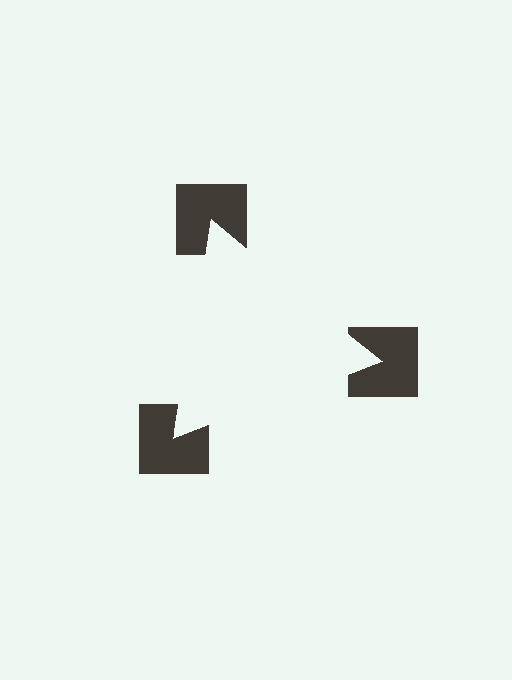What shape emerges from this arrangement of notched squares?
An illusory triangle — its edges are inferred from the aligned wedge cuts in the notched squares, not physically drawn.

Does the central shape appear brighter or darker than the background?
It typically appears slightly brighter than the background, even though no actual brightness change is drawn.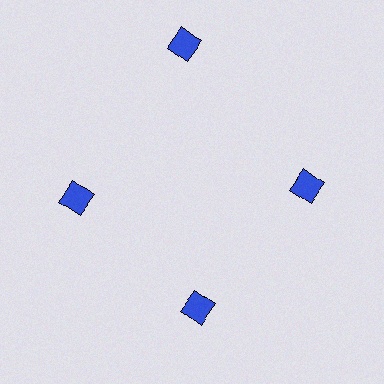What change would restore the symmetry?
The symmetry would be restored by moving it inward, back onto the ring so that all 4 squares sit at equal angles and equal distance from the center.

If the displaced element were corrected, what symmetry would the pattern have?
It would have 4-fold rotational symmetry — the pattern would map onto itself every 90 degrees.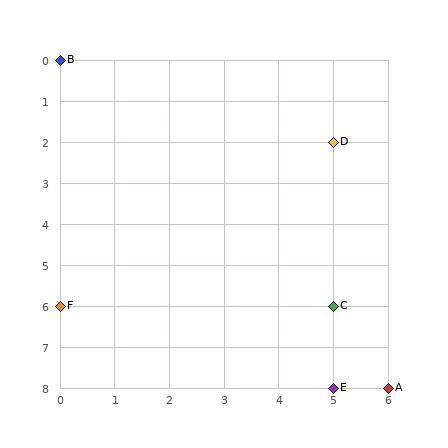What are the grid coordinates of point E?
Point E is at grid coordinates (5, 8).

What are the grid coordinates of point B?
Point B is at grid coordinates (0, 0).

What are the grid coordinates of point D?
Point D is at grid coordinates (5, 2).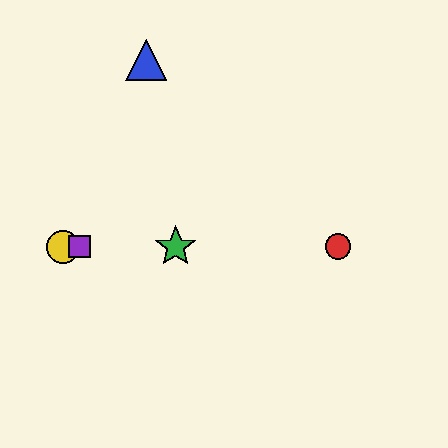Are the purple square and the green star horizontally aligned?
Yes, both are at y≈247.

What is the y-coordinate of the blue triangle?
The blue triangle is at y≈60.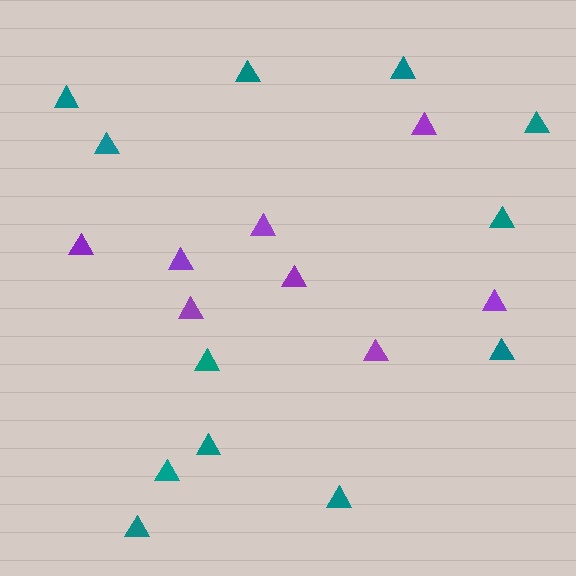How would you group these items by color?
There are 2 groups: one group of purple triangles (8) and one group of teal triangles (12).